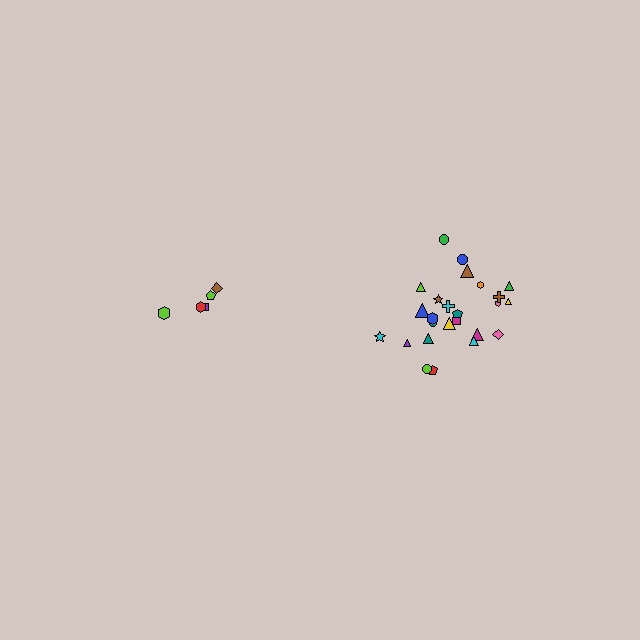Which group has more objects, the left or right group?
The right group.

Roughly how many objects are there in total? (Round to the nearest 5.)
Roughly 30 objects in total.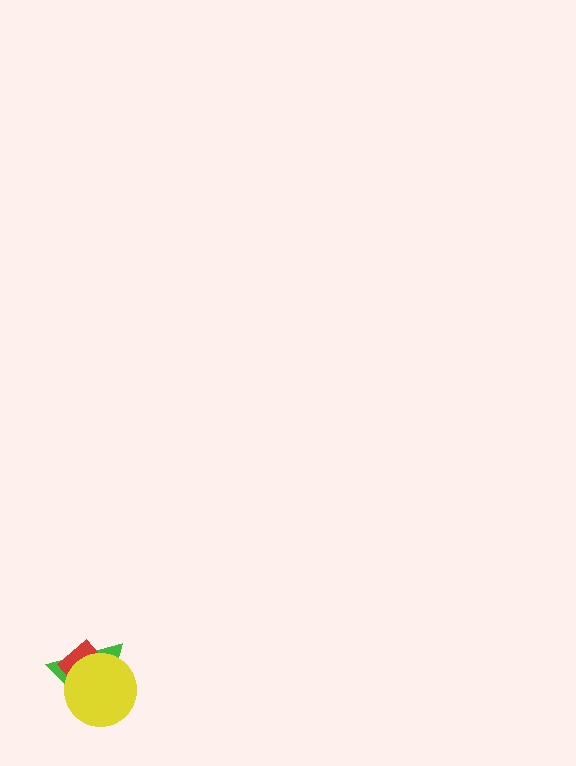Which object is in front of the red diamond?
The yellow circle is in front of the red diamond.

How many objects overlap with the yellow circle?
2 objects overlap with the yellow circle.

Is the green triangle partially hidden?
Yes, it is partially covered by another shape.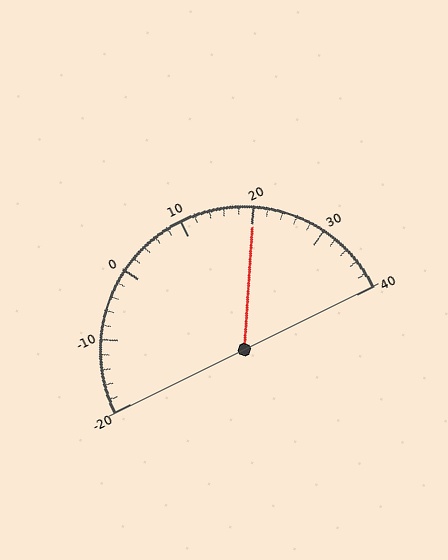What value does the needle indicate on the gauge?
The needle indicates approximately 20.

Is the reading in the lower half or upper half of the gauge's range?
The reading is in the upper half of the range (-20 to 40).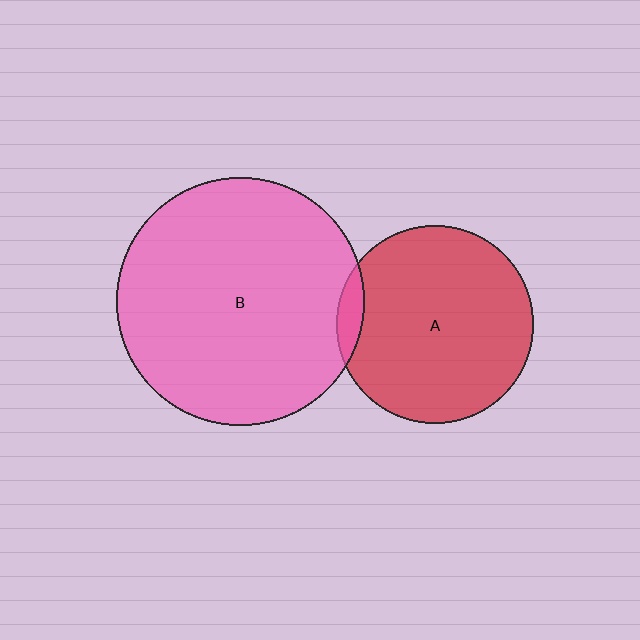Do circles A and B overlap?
Yes.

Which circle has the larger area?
Circle B (pink).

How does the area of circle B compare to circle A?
Approximately 1.6 times.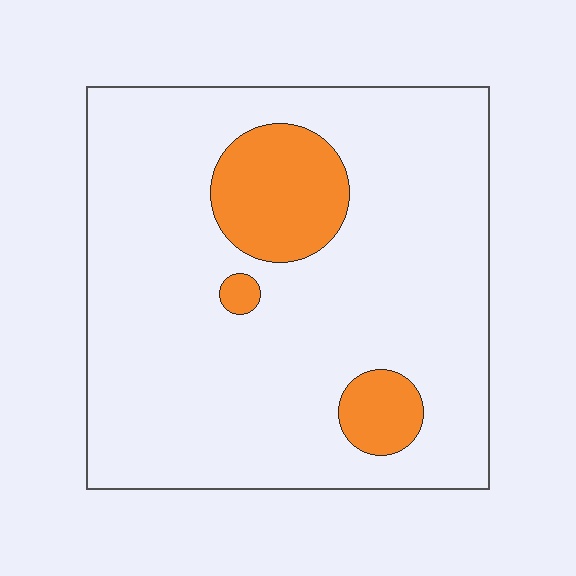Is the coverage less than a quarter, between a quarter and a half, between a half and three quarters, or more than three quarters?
Less than a quarter.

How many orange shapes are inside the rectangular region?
3.